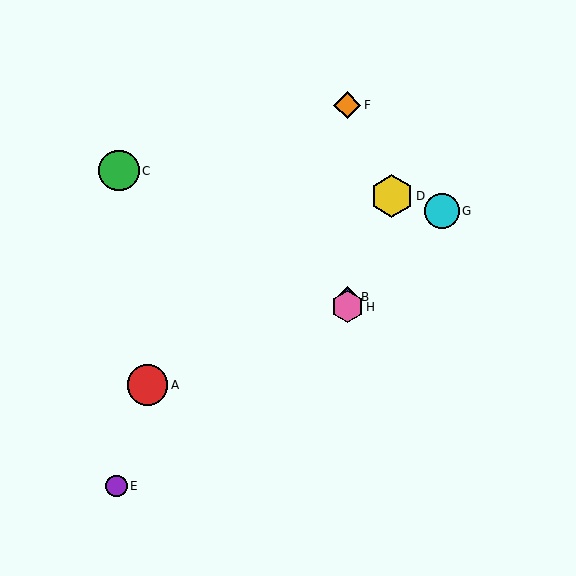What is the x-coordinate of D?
Object D is at x≈392.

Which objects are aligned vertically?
Objects B, F, H are aligned vertically.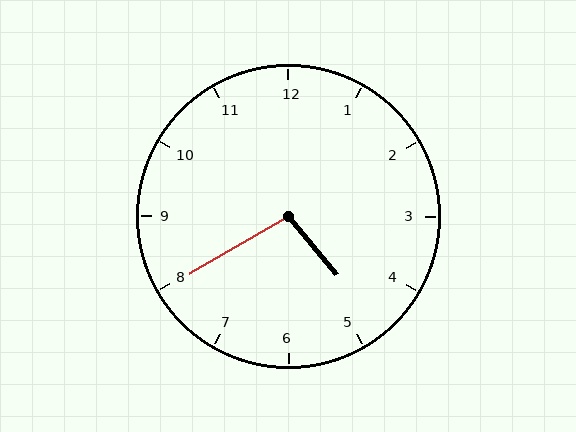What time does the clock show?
4:40.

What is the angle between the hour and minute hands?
Approximately 100 degrees.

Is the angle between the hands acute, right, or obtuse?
It is obtuse.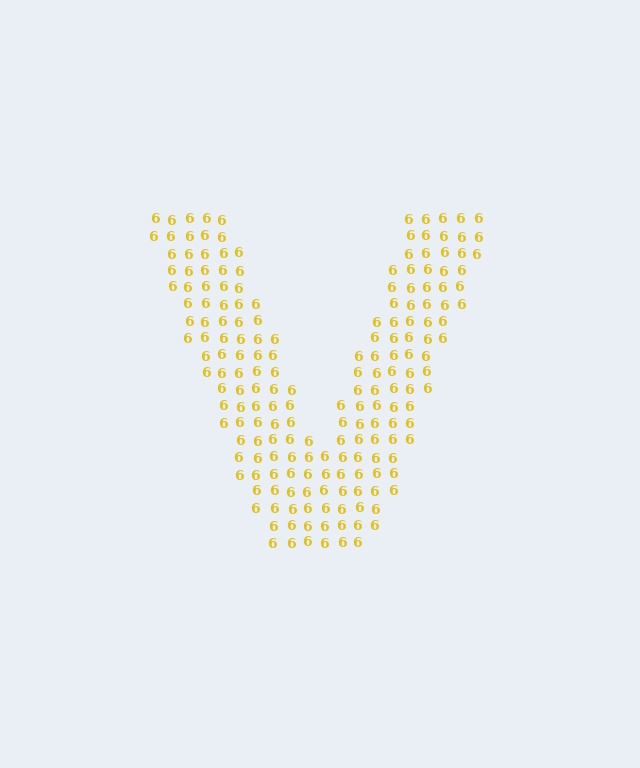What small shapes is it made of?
It is made of small digit 6's.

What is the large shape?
The large shape is the letter V.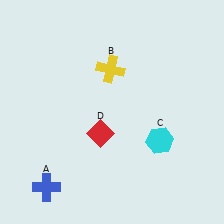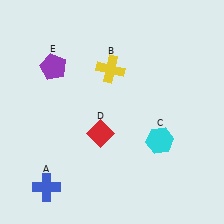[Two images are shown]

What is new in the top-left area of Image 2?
A purple pentagon (E) was added in the top-left area of Image 2.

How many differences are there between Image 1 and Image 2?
There is 1 difference between the two images.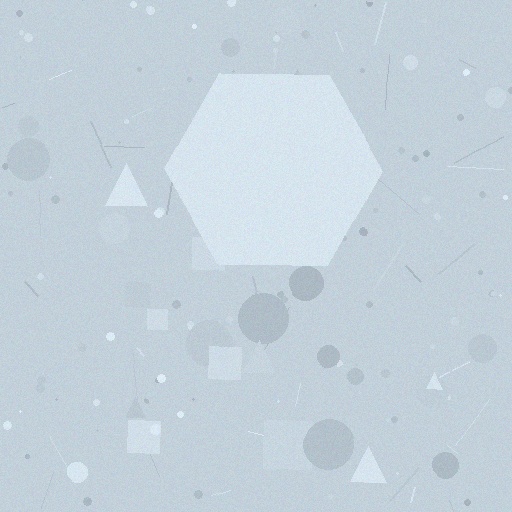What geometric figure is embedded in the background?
A hexagon is embedded in the background.